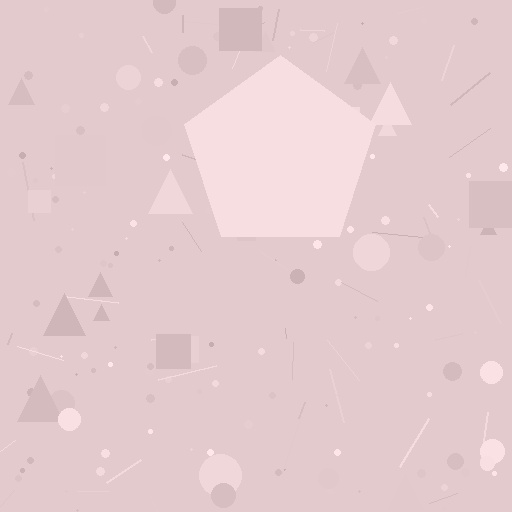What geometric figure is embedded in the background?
A pentagon is embedded in the background.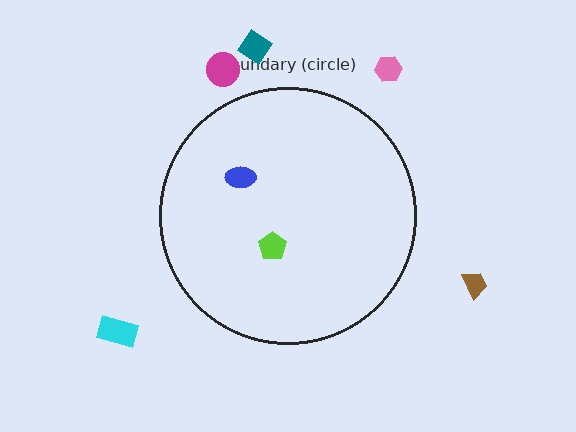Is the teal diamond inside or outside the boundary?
Outside.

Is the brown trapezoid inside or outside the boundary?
Outside.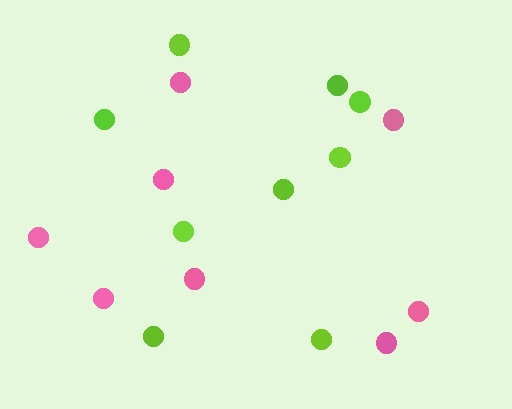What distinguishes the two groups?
There are 2 groups: one group of pink circles (8) and one group of lime circles (9).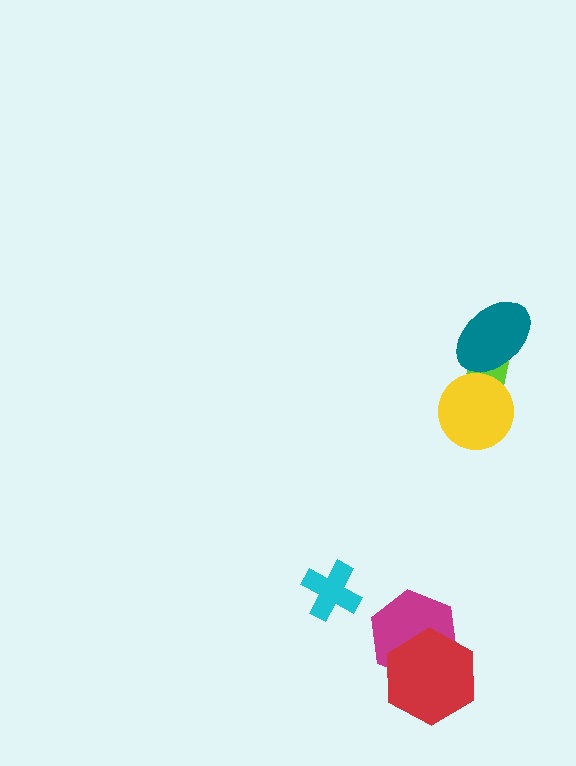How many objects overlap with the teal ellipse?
1 object overlaps with the teal ellipse.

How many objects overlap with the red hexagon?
1 object overlaps with the red hexagon.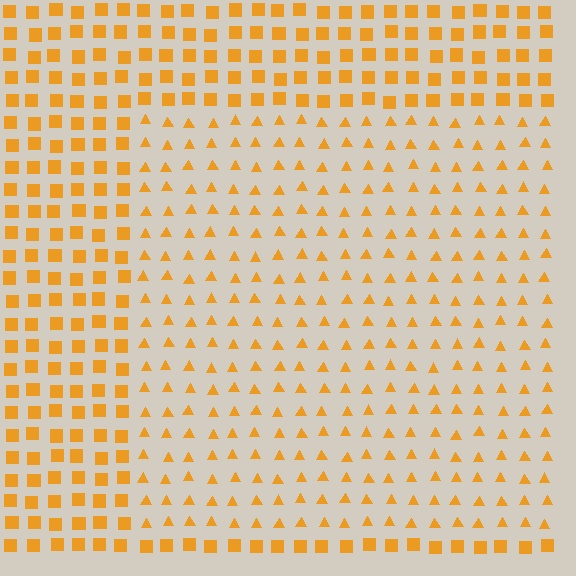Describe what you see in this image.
The image is filled with small orange elements arranged in a uniform grid. A rectangle-shaped region contains triangles, while the surrounding area contains squares. The boundary is defined purely by the change in element shape.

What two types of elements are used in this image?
The image uses triangles inside the rectangle region and squares outside it.